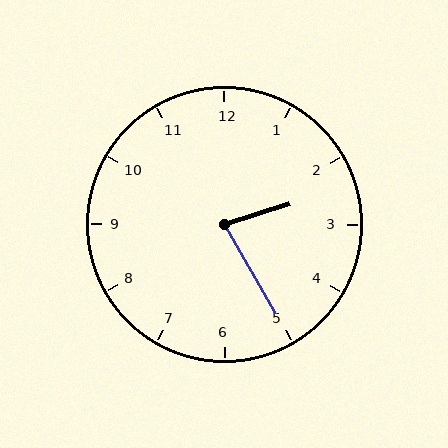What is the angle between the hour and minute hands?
Approximately 78 degrees.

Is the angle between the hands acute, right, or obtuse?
It is acute.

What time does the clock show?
2:25.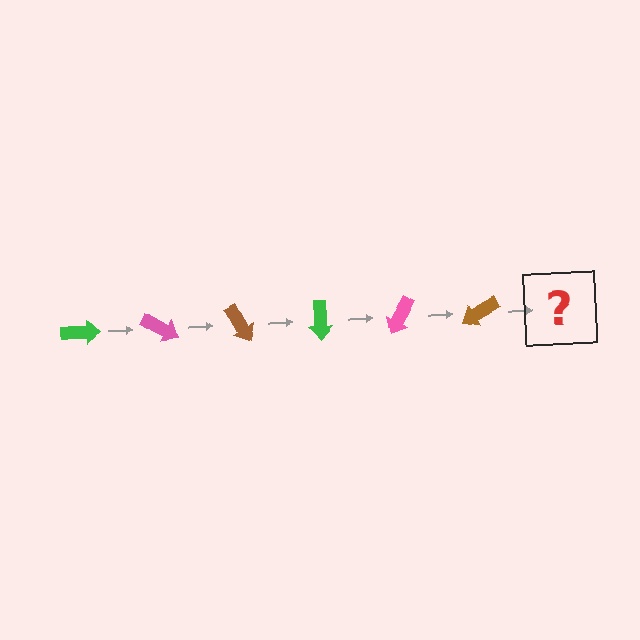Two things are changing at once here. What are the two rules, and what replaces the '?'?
The two rules are that it rotates 30 degrees each step and the color cycles through green, pink, and brown. The '?' should be a green arrow, rotated 180 degrees from the start.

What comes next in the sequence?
The next element should be a green arrow, rotated 180 degrees from the start.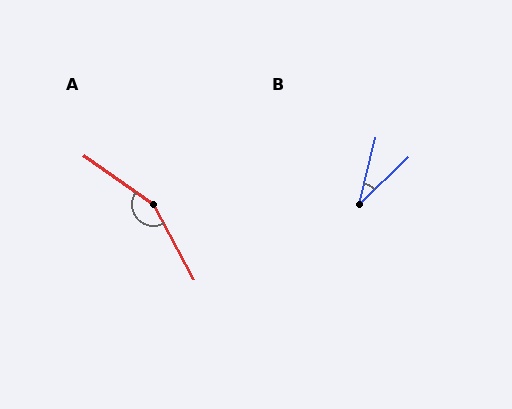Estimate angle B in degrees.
Approximately 32 degrees.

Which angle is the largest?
A, at approximately 153 degrees.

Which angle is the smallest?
B, at approximately 32 degrees.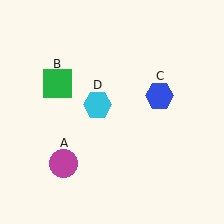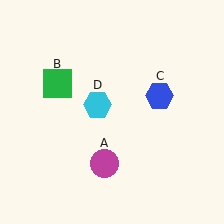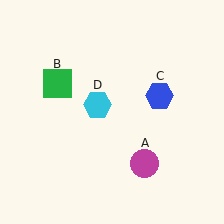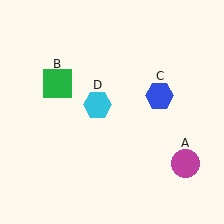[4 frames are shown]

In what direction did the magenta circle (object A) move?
The magenta circle (object A) moved right.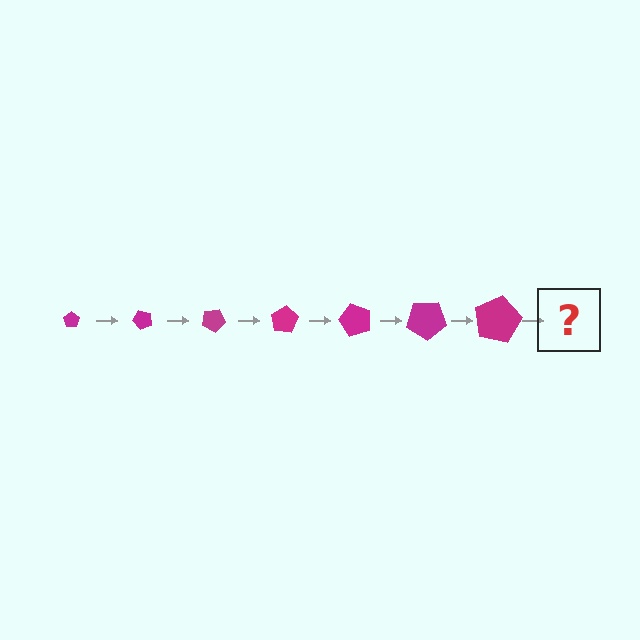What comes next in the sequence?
The next element should be a pentagon, larger than the previous one and rotated 350 degrees from the start.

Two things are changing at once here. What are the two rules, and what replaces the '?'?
The two rules are that the pentagon grows larger each step and it rotates 50 degrees each step. The '?' should be a pentagon, larger than the previous one and rotated 350 degrees from the start.